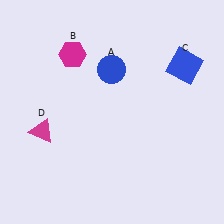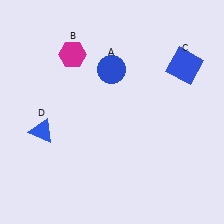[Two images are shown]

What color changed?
The triangle (D) changed from magenta in Image 1 to blue in Image 2.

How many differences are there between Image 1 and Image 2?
There is 1 difference between the two images.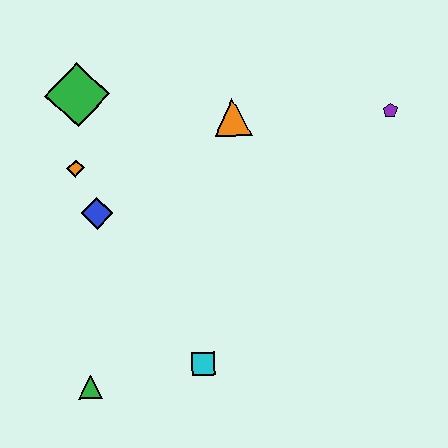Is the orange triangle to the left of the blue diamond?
No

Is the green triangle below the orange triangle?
Yes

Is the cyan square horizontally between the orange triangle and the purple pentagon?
No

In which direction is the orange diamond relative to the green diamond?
The orange diamond is below the green diamond.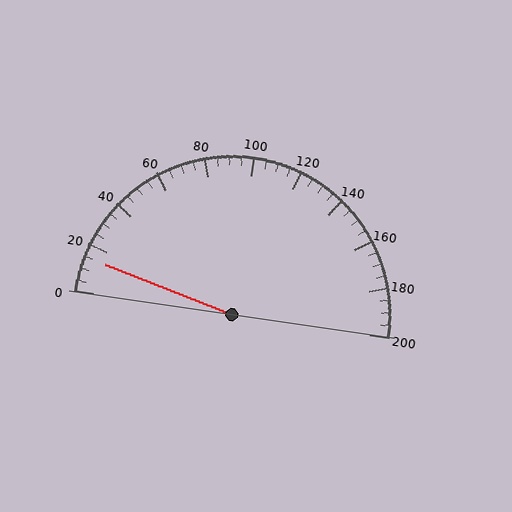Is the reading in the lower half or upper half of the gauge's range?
The reading is in the lower half of the range (0 to 200).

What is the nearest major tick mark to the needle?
The nearest major tick mark is 20.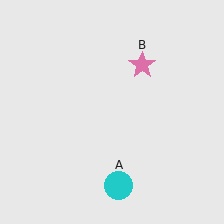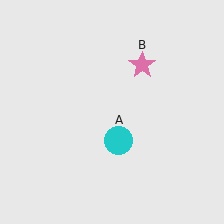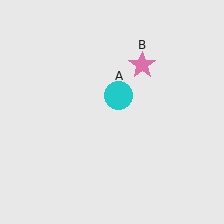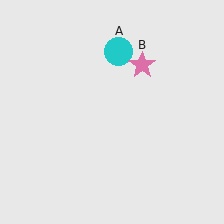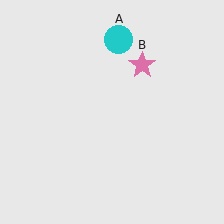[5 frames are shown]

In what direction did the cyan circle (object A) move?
The cyan circle (object A) moved up.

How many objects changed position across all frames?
1 object changed position: cyan circle (object A).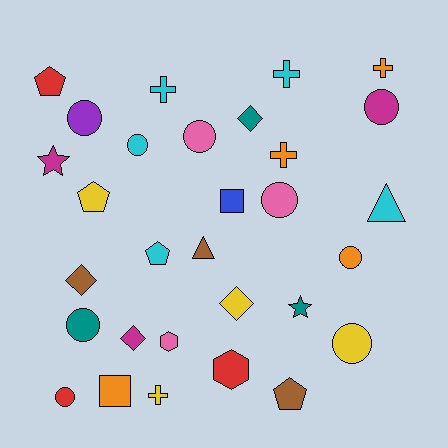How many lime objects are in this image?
There are no lime objects.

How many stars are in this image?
There are 2 stars.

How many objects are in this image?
There are 30 objects.